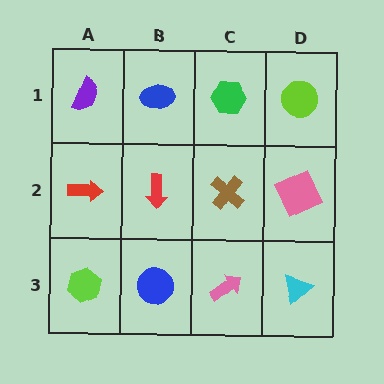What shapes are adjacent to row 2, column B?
A blue ellipse (row 1, column B), a blue circle (row 3, column B), a red arrow (row 2, column A), a brown cross (row 2, column C).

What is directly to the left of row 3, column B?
A lime hexagon.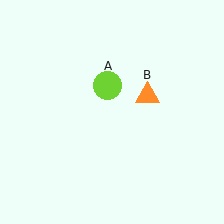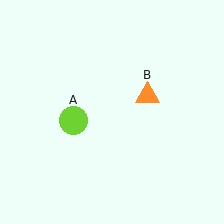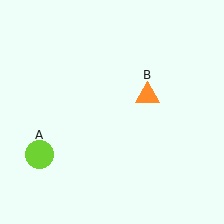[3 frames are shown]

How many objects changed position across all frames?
1 object changed position: lime circle (object A).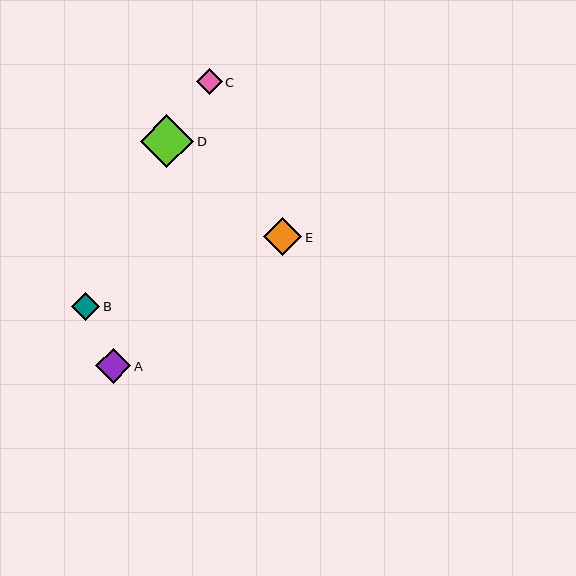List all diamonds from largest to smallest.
From largest to smallest: D, E, A, B, C.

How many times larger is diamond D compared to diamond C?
Diamond D is approximately 2.1 times the size of diamond C.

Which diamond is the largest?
Diamond D is the largest with a size of approximately 54 pixels.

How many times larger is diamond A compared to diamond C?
Diamond A is approximately 1.4 times the size of diamond C.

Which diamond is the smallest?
Diamond C is the smallest with a size of approximately 26 pixels.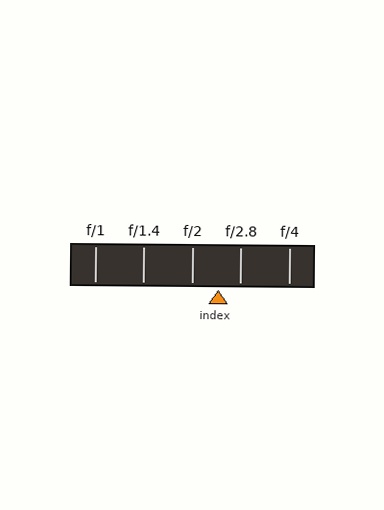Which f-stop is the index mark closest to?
The index mark is closest to f/2.8.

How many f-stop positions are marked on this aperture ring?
There are 5 f-stop positions marked.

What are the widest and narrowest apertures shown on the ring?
The widest aperture shown is f/1 and the narrowest is f/4.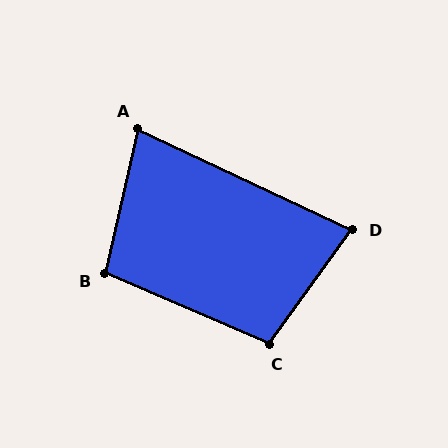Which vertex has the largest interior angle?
C, at approximately 103 degrees.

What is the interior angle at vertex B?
Approximately 101 degrees (obtuse).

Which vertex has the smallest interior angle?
A, at approximately 77 degrees.